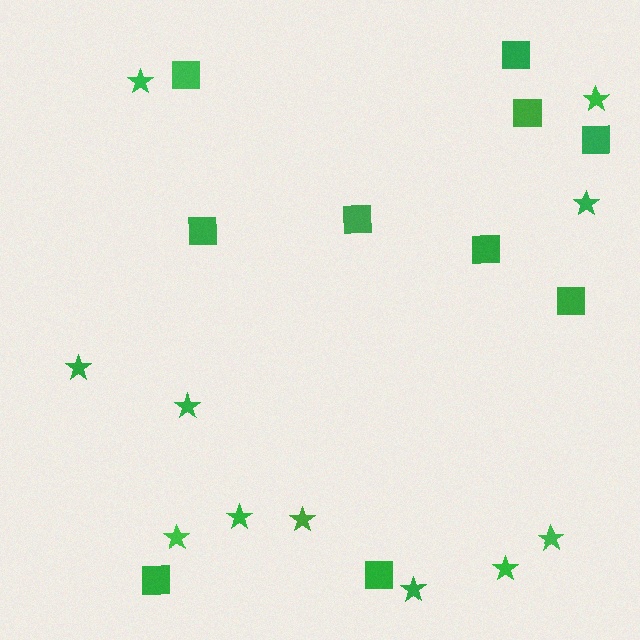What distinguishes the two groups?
There are 2 groups: one group of stars (11) and one group of squares (10).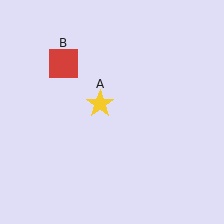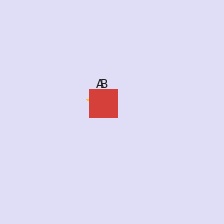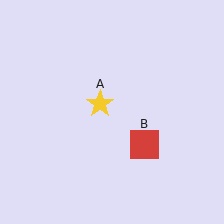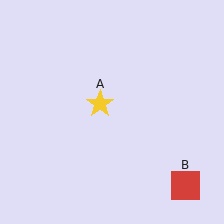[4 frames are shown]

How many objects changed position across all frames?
1 object changed position: red square (object B).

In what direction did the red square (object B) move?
The red square (object B) moved down and to the right.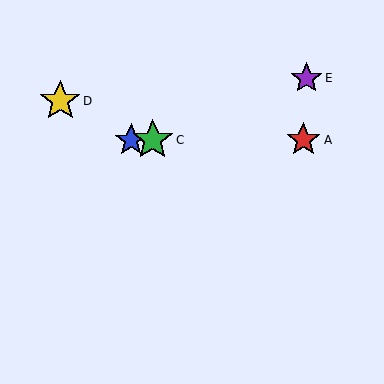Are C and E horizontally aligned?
No, C is at y≈140 and E is at y≈78.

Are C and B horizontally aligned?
Yes, both are at y≈140.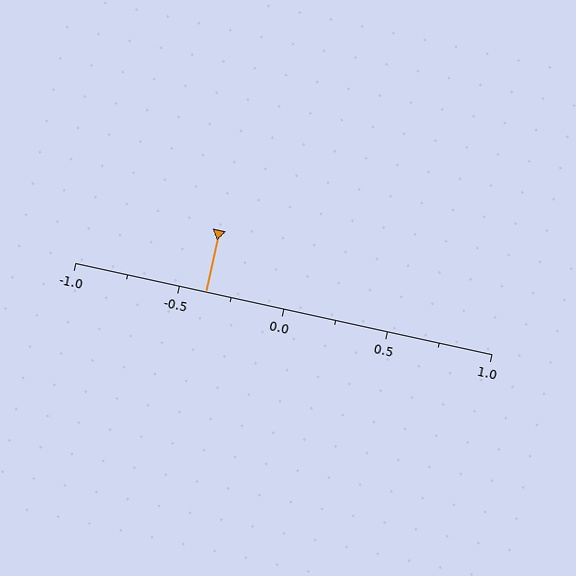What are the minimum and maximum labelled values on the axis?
The axis runs from -1.0 to 1.0.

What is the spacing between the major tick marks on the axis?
The major ticks are spaced 0.5 apart.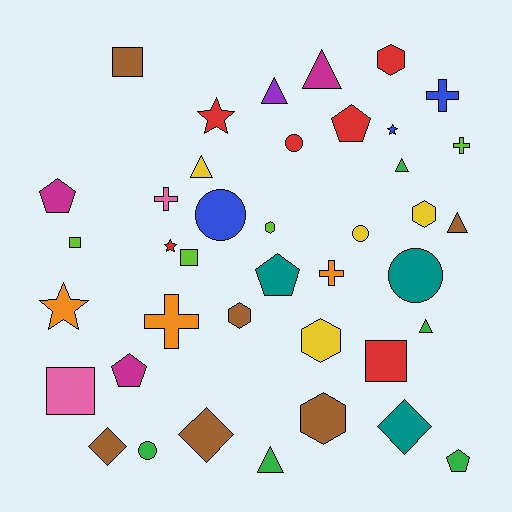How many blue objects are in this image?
There are 3 blue objects.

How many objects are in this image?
There are 40 objects.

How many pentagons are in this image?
There are 5 pentagons.